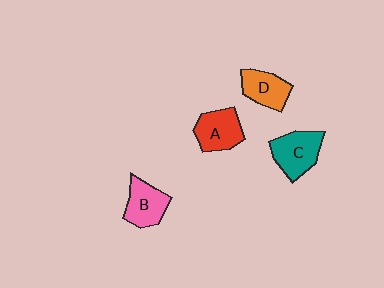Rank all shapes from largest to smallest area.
From largest to smallest: C (teal), A (red), B (pink), D (orange).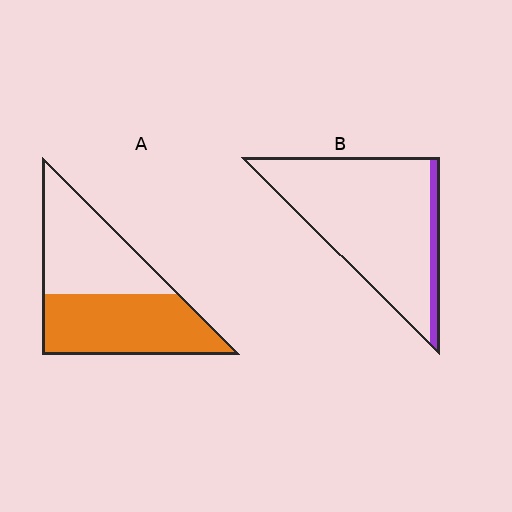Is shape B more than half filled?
No.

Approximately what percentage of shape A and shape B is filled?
A is approximately 50% and B is approximately 10%.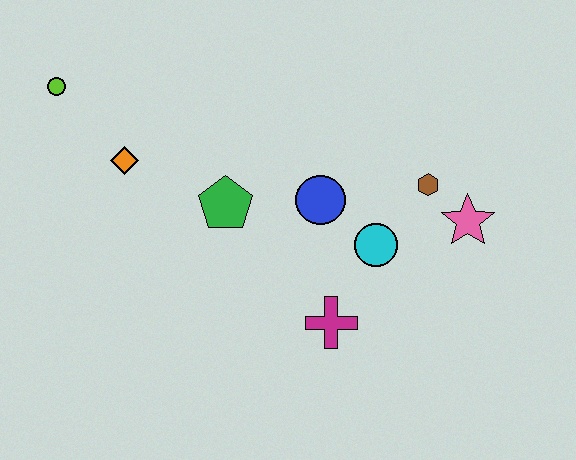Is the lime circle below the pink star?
No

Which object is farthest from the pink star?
The lime circle is farthest from the pink star.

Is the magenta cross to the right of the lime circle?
Yes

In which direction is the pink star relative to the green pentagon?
The pink star is to the right of the green pentagon.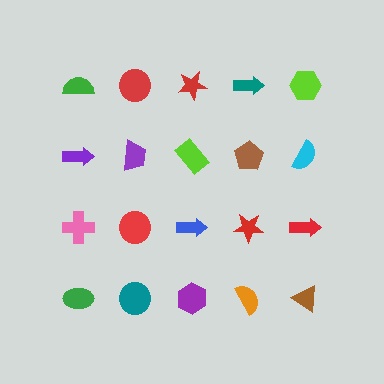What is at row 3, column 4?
A red star.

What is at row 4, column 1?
A green ellipse.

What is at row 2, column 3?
A lime rectangle.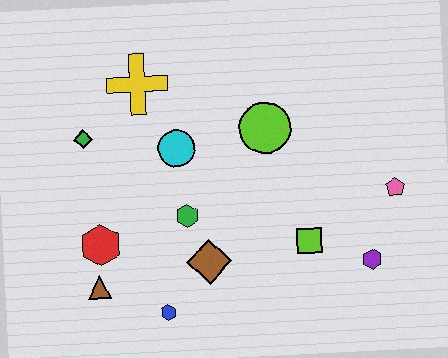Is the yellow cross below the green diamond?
No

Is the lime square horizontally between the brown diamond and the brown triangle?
No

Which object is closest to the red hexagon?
The brown triangle is closest to the red hexagon.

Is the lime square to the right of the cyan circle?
Yes